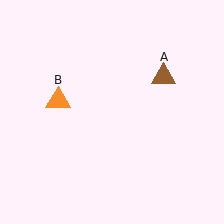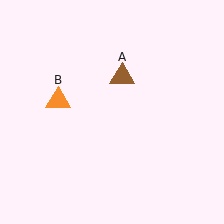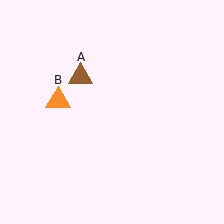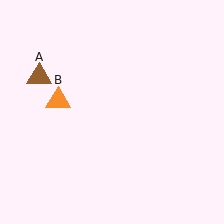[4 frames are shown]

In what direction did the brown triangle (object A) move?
The brown triangle (object A) moved left.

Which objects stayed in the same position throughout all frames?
Orange triangle (object B) remained stationary.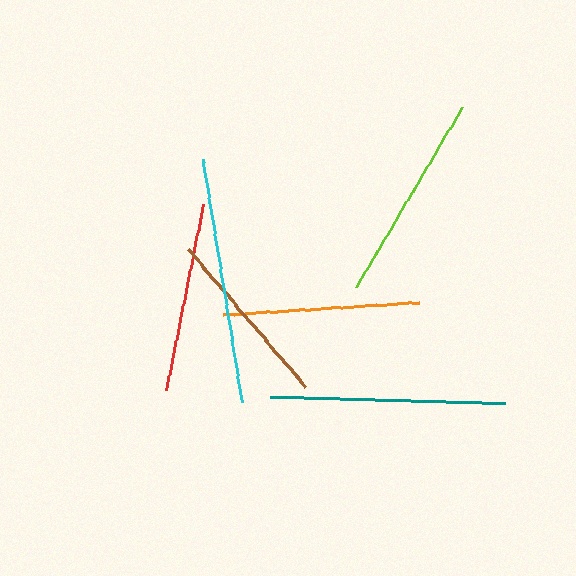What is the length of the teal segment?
The teal segment is approximately 234 pixels long.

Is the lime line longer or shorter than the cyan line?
The cyan line is longer than the lime line.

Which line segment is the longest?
The cyan line is the longest at approximately 246 pixels.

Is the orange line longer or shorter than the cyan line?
The cyan line is longer than the orange line.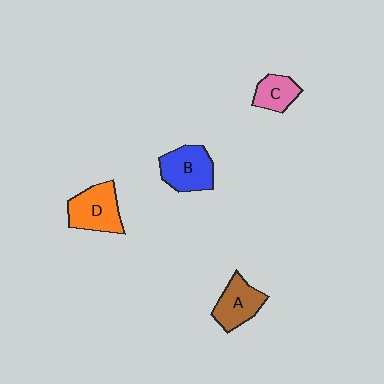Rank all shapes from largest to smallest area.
From largest to smallest: D (orange), B (blue), A (brown), C (pink).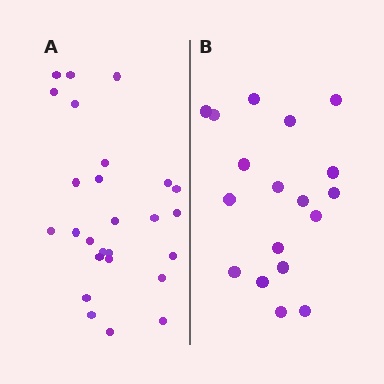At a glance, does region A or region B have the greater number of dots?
Region A (the left region) has more dots.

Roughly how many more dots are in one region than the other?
Region A has roughly 8 or so more dots than region B.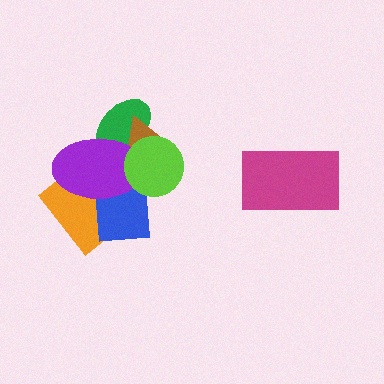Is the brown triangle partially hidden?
Yes, it is partially covered by another shape.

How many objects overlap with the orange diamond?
2 objects overlap with the orange diamond.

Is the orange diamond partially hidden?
Yes, it is partially covered by another shape.